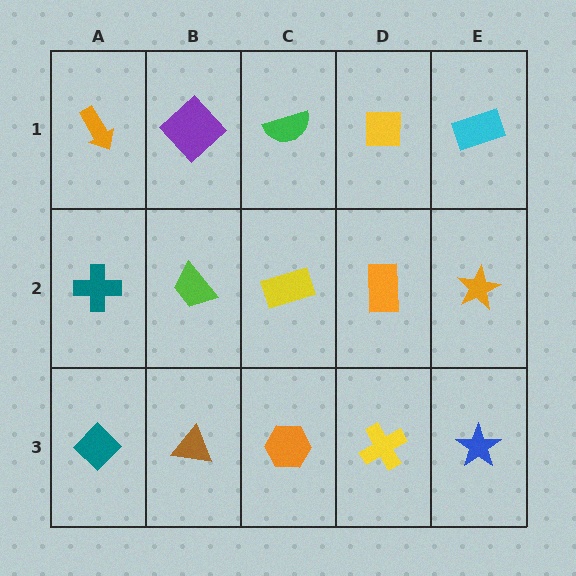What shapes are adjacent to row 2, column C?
A green semicircle (row 1, column C), an orange hexagon (row 3, column C), a lime trapezoid (row 2, column B), an orange rectangle (row 2, column D).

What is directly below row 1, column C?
A yellow rectangle.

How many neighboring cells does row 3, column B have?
3.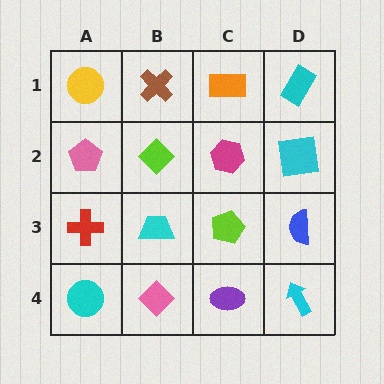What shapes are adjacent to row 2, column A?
A yellow circle (row 1, column A), a red cross (row 3, column A), a lime diamond (row 2, column B).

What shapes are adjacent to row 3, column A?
A pink pentagon (row 2, column A), a cyan circle (row 4, column A), a cyan trapezoid (row 3, column B).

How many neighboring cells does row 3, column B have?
4.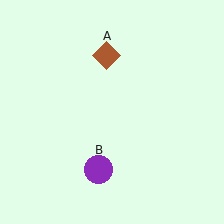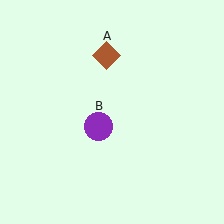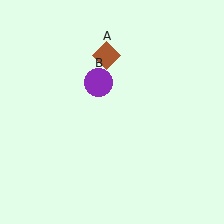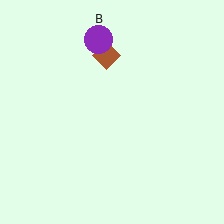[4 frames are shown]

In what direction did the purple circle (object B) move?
The purple circle (object B) moved up.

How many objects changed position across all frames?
1 object changed position: purple circle (object B).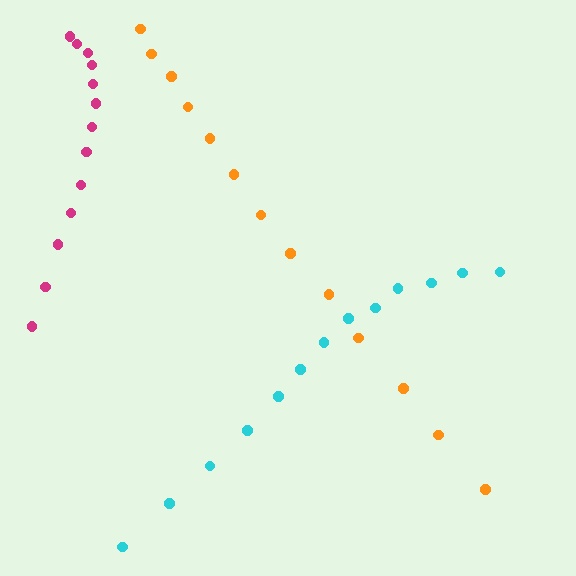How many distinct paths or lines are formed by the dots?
There are 3 distinct paths.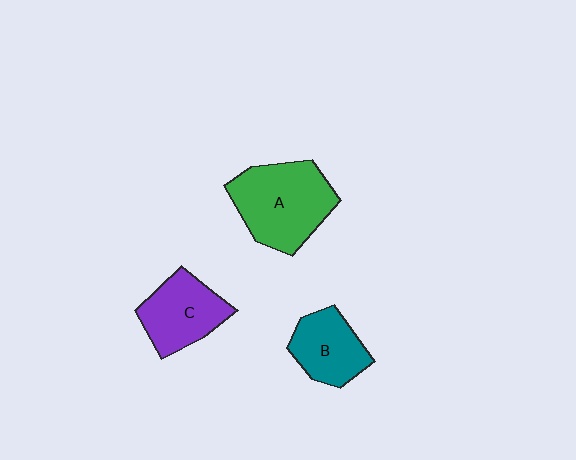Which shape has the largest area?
Shape A (green).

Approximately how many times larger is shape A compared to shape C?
Approximately 1.4 times.